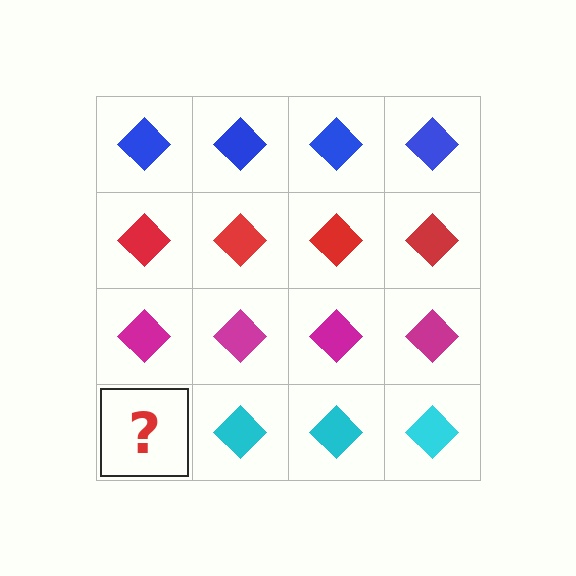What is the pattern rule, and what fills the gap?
The rule is that each row has a consistent color. The gap should be filled with a cyan diamond.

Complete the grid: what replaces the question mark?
The question mark should be replaced with a cyan diamond.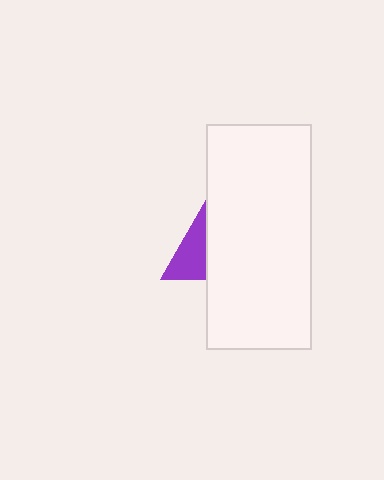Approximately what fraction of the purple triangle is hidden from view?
Roughly 66% of the purple triangle is hidden behind the white rectangle.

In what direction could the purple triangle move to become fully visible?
The purple triangle could move left. That would shift it out from behind the white rectangle entirely.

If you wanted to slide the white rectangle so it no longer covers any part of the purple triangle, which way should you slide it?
Slide it right — that is the most direct way to separate the two shapes.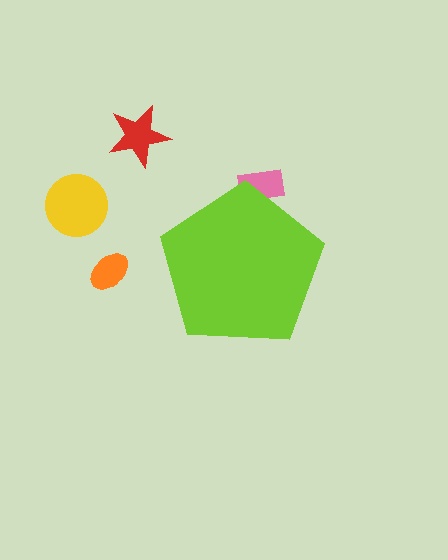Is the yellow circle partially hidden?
No, the yellow circle is fully visible.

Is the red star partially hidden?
No, the red star is fully visible.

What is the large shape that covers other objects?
A lime pentagon.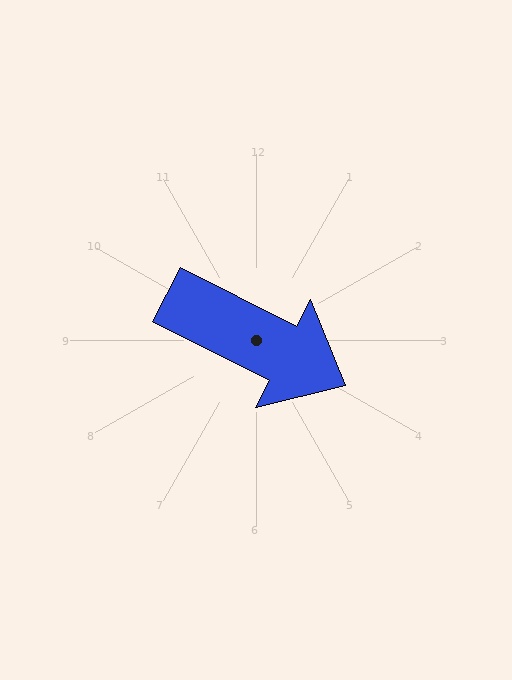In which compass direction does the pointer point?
Southeast.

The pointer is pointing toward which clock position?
Roughly 4 o'clock.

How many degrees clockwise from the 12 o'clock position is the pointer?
Approximately 117 degrees.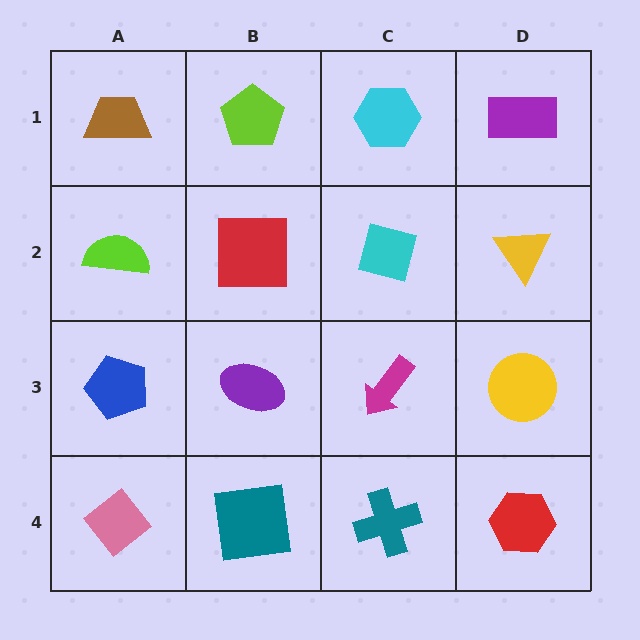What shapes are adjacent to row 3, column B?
A red square (row 2, column B), a teal square (row 4, column B), a blue pentagon (row 3, column A), a magenta arrow (row 3, column C).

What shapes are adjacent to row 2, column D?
A purple rectangle (row 1, column D), a yellow circle (row 3, column D), a cyan square (row 2, column C).